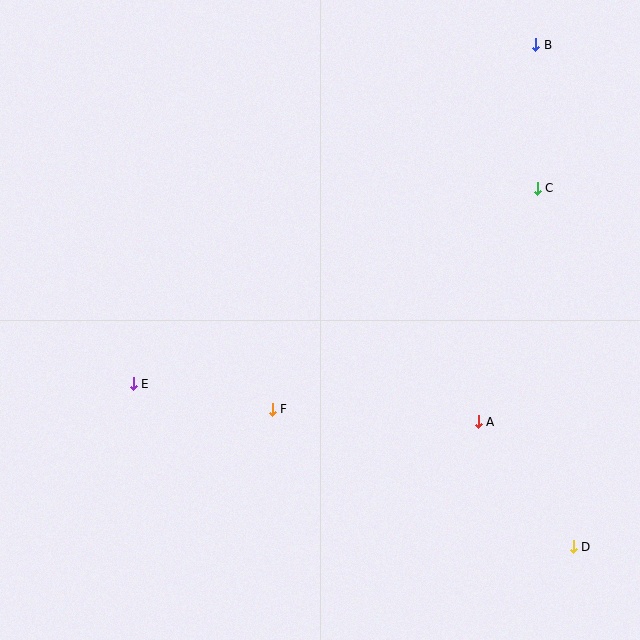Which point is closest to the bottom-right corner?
Point D is closest to the bottom-right corner.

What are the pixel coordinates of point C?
Point C is at (537, 188).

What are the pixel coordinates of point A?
Point A is at (478, 422).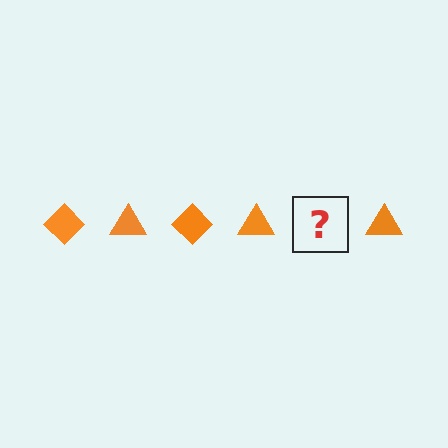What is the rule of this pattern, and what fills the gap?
The rule is that the pattern cycles through diamond, triangle shapes in orange. The gap should be filled with an orange diamond.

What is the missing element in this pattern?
The missing element is an orange diamond.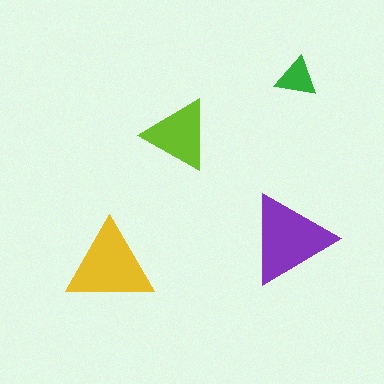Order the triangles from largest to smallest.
the purple one, the yellow one, the lime one, the green one.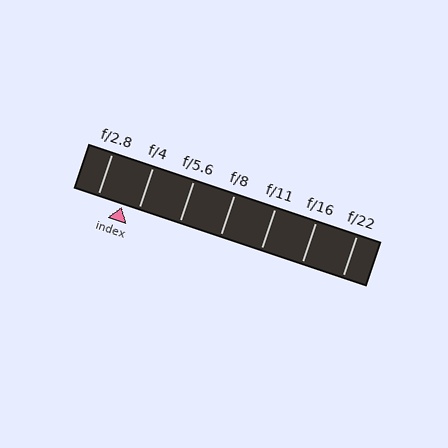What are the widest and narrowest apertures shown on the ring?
The widest aperture shown is f/2.8 and the narrowest is f/22.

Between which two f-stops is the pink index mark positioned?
The index mark is between f/2.8 and f/4.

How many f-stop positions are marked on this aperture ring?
There are 7 f-stop positions marked.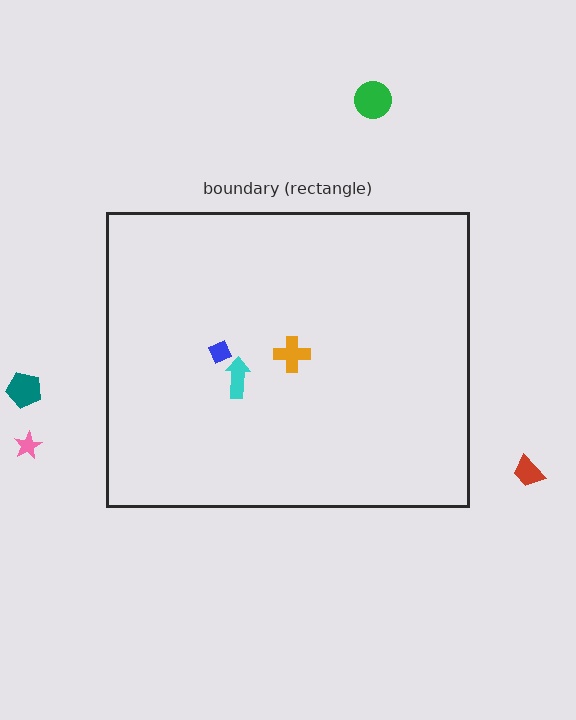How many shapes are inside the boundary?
3 inside, 4 outside.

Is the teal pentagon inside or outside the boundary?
Outside.